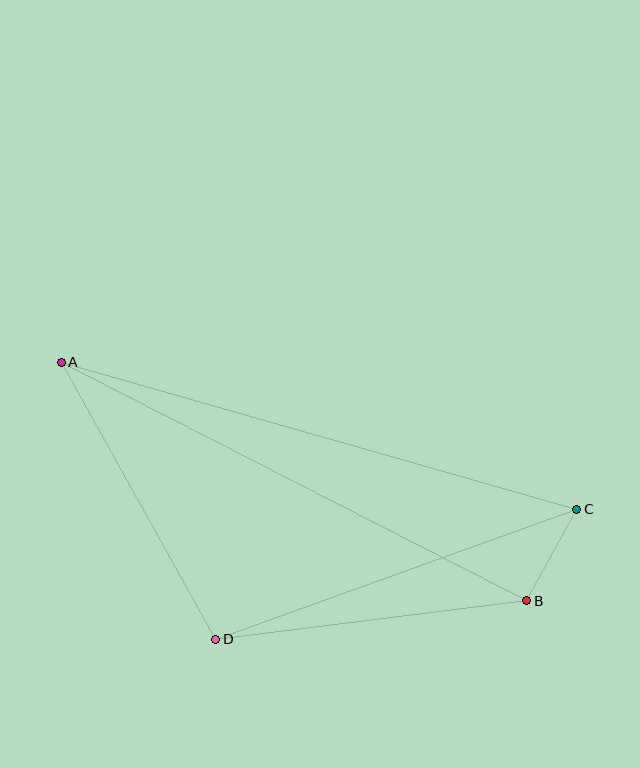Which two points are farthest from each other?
Points A and C are farthest from each other.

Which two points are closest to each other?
Points B and C are closest to each other.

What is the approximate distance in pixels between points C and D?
The distance between C and D is approximately 384 pixels.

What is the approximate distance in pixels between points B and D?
The distance between B and D is approximately 313 pixels.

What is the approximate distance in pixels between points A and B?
The distance between A and B is approximately 523 pixels.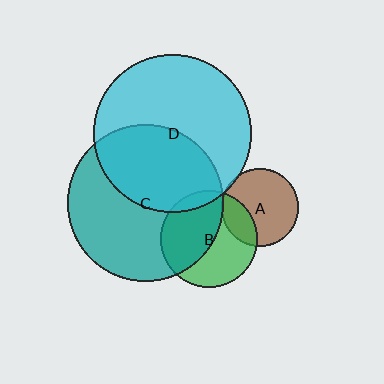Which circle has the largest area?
Circle D (cyan).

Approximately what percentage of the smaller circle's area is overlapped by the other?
Approximately 5%.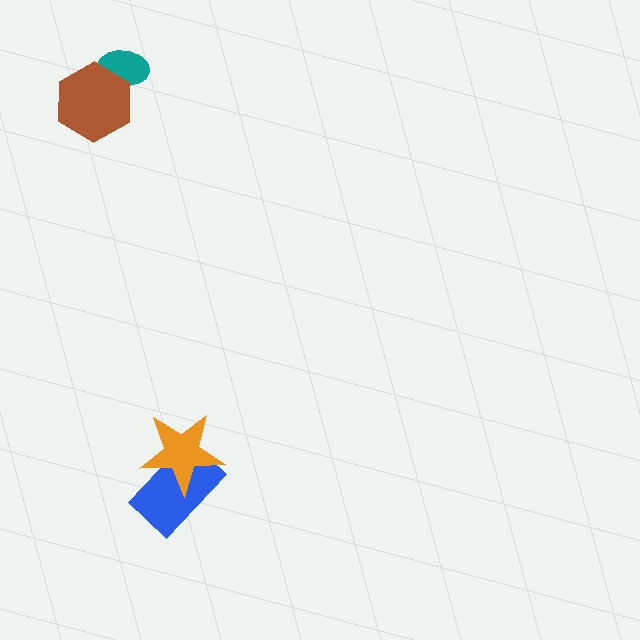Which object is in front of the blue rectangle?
The orange star is in front of the blue rectangle.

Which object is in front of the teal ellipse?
The brown hexagon is in front of the teal ellipse.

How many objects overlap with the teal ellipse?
1 object overlaps with the teal ellipse.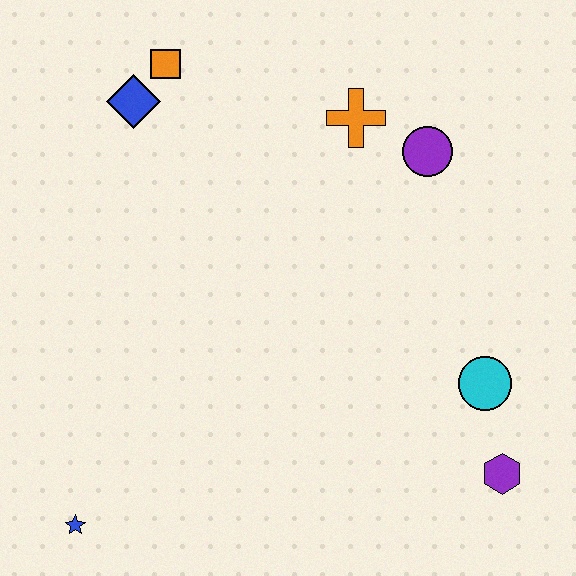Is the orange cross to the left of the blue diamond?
No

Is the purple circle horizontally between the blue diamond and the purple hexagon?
Yes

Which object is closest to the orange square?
The blue diamond is closest to the orange square.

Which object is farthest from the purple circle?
The blue star is farthest from the purple circle.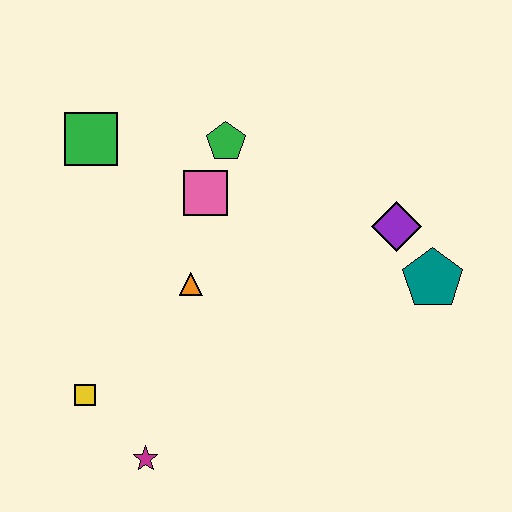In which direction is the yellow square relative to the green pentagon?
The yellow square is below the green pentagon.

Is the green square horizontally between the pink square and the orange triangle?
No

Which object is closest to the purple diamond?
The teal pentagon is closest to the purple diamond.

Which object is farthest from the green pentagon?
The magenta star is farthest from the green pentagon.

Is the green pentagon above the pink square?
Yes